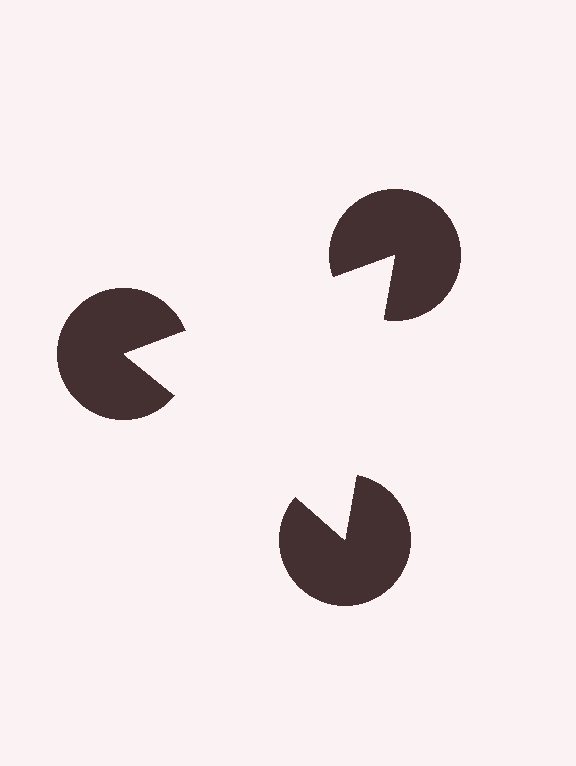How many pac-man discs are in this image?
There are 3 — one at each vertex of the illusory triangle.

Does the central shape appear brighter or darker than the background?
It typically appears slightly brighter than the background, even though no actual brightness change is drawn.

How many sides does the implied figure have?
3 sides.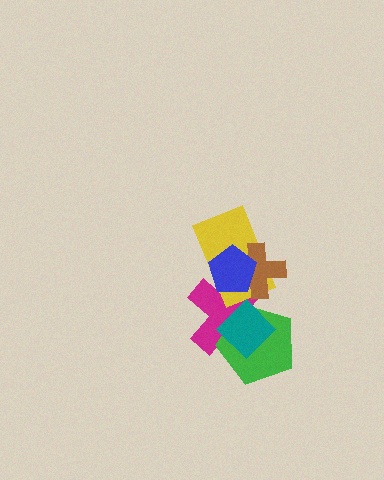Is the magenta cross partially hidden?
Yes, it is partially covered by another shape.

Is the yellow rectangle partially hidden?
Yes, it is partially covered by another shape.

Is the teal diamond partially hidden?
No, no other shape covers it.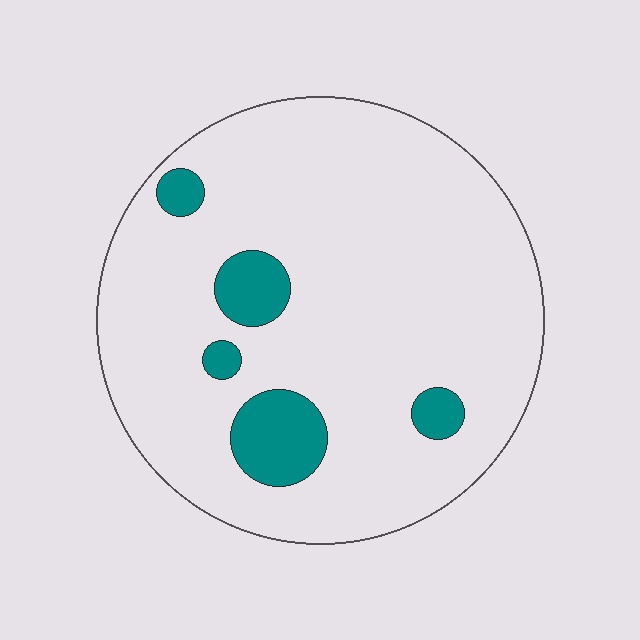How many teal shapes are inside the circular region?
5.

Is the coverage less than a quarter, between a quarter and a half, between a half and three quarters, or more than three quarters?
Less than a quarter.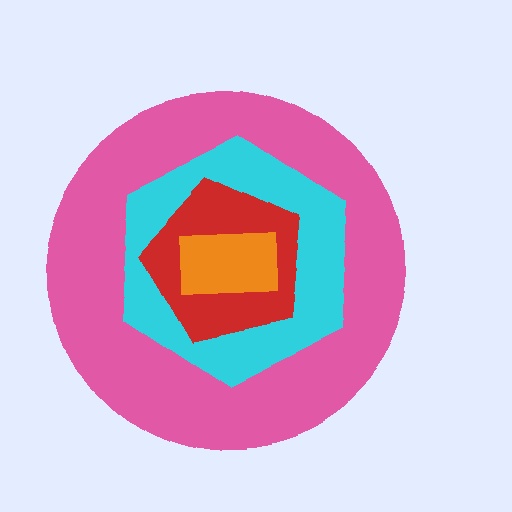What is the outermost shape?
The pink circle.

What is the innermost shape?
The orange rectangle.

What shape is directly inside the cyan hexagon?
The red pentagon.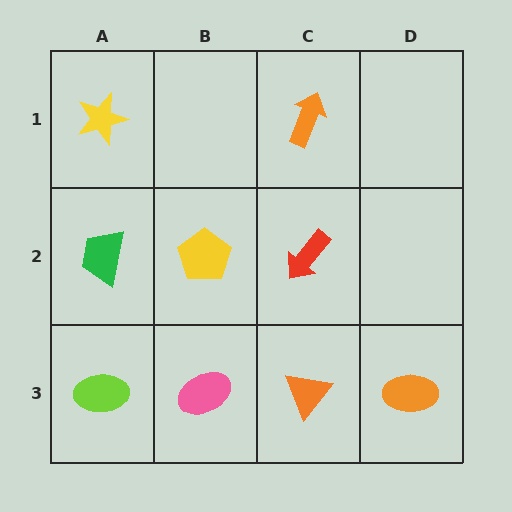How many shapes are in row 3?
4 shapes.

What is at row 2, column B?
A yellow pentagon.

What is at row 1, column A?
A yellow star.